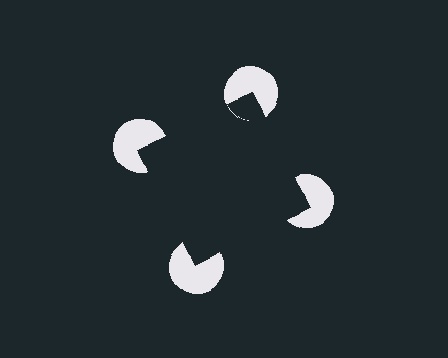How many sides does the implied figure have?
4 sides.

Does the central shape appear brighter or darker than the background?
It typically appears slightly darker than the background, even though no actual brightness change is drawn.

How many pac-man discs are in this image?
There are 4 — one at each vertex of the illusory square.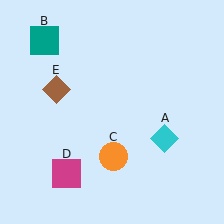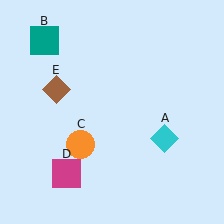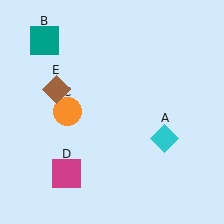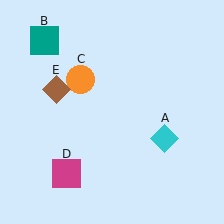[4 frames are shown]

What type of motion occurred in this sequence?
The orange circle (object C) rotated clockwise around the center of the scene.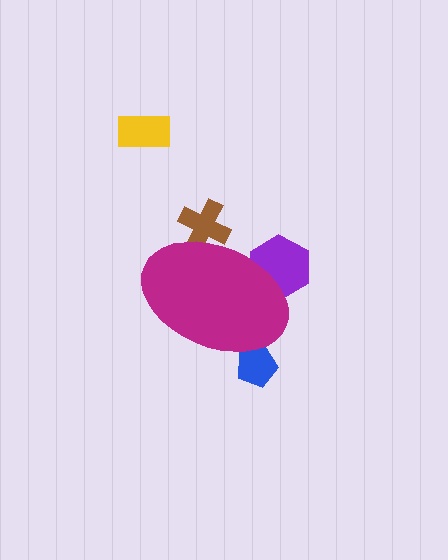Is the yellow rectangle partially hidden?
No, the yellow rectangle is fully visible.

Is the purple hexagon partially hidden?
Yes, the purple hexagon is partially hidden behind the magenta ellipse.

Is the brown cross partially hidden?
Yes, the brown cross is partially hidden behind the magenta ellipse.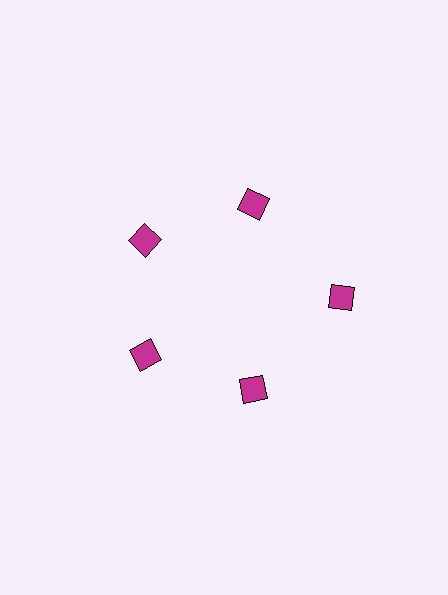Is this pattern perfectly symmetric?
No. The 5 magenta squares are arranged in a ring, but one element near the 3 o'clock position is pushed outward from the center, breaking the 5-fold rotational symmetry.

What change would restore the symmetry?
The symmetry would be restored by moving it inward, back onto the ring so that all 5 squares sit at equal angles and equal distance from the center.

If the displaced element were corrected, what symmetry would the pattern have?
It would have 5-fold rotational symmetry — the pattern would map onto itself every 72 degrees.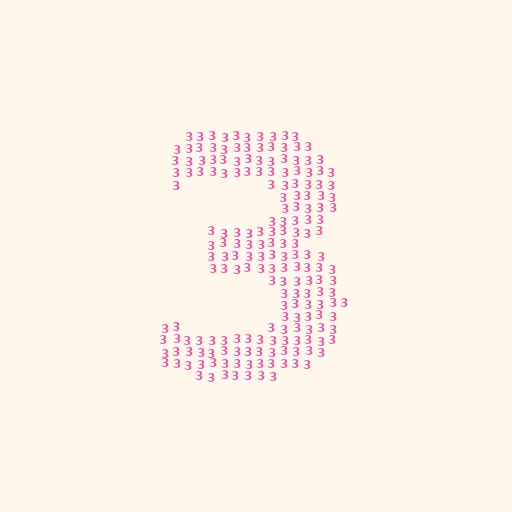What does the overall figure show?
The overall figure shows the digit 3.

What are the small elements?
The small elements are digit 3's.